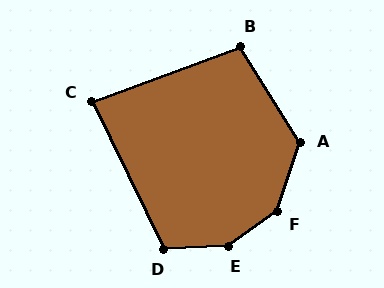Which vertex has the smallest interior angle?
C, at approximately 85 degrees.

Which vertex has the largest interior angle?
E, at approximately 146 degrees.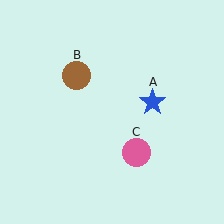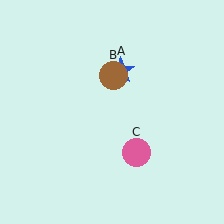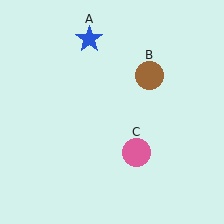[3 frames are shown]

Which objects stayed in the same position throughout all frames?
Pink circle (object C) remained stationary.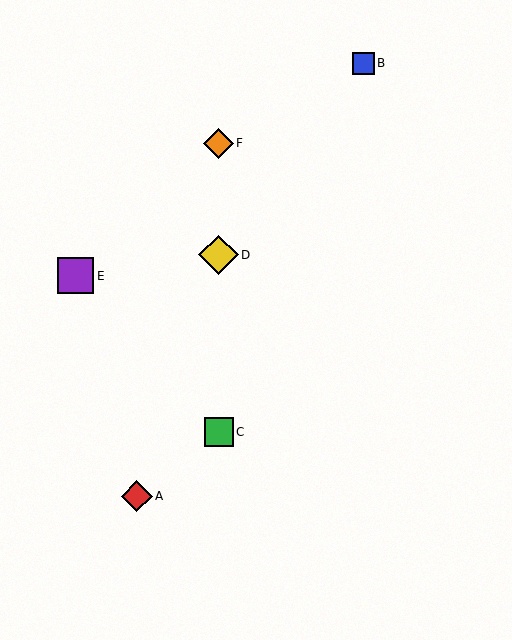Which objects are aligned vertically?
Objects C, D, F are aligned vertically.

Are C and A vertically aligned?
No, C is at x≈219 and A is at x≈137.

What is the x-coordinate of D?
Object D is at x≈219.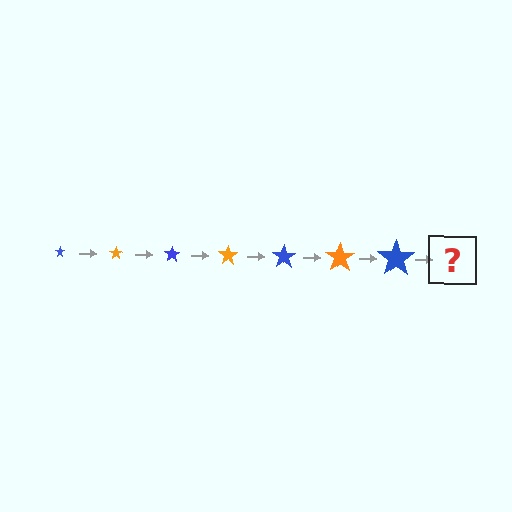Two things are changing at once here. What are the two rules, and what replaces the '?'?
The two rules are that the star grows larger each step and the color cycles through blue and orange. The '?' should be an orange star, larger than the previous one.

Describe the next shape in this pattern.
It should be an orange star, larger than the previous one.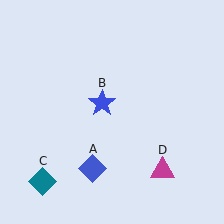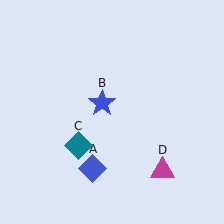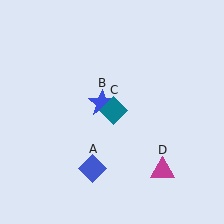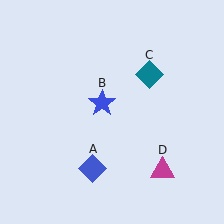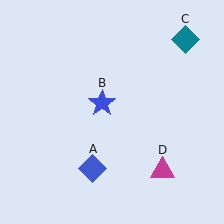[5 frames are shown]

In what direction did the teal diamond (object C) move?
The teal diamond (object C) moved up and to the right.